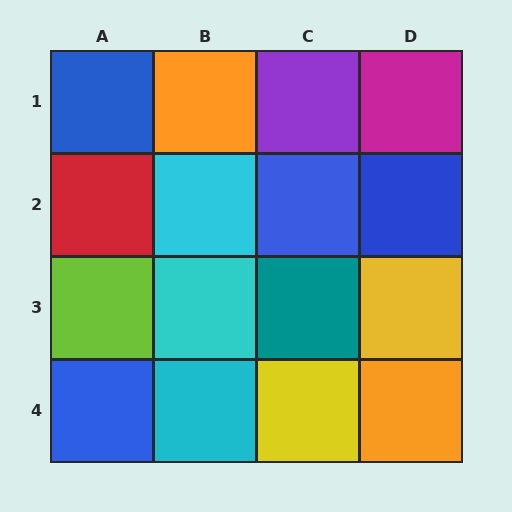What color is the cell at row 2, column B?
Cyan.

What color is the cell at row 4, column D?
Orange.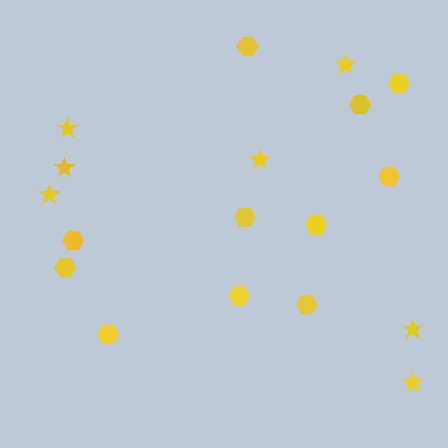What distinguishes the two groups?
There are 2 groups: one group of hexagons (11) and one group of stars (7).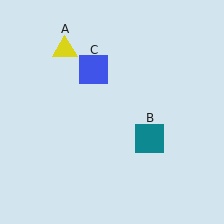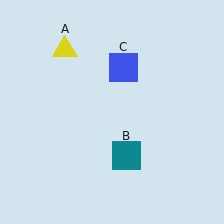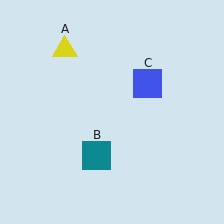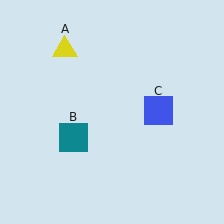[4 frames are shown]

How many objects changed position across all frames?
2 objects changed position: teal square (object B), blue square (object C).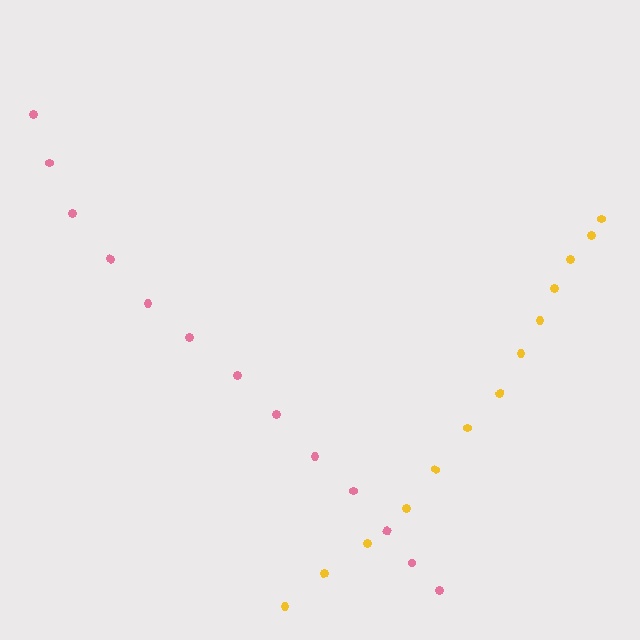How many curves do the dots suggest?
There are 2 distinct paths.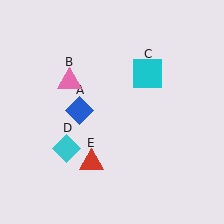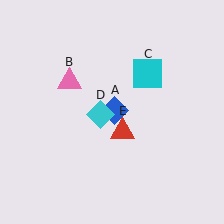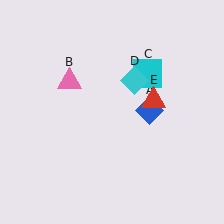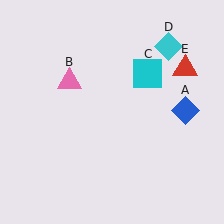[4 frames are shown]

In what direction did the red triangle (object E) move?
The red triangle (object E) moved up and to the right.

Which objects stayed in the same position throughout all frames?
Pink triangle (object B) and cyan square (object C) remained stationary.